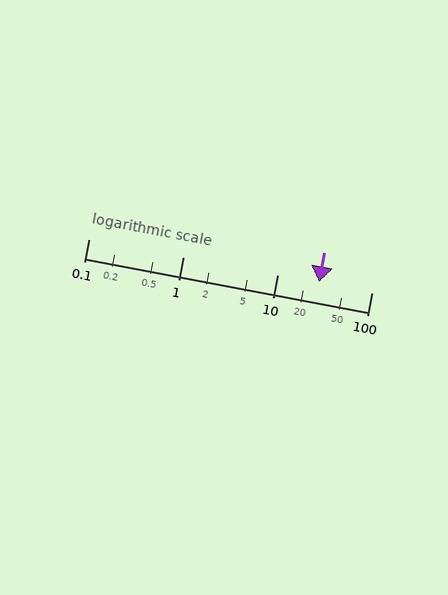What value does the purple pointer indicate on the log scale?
The pointer indicates approximately 28.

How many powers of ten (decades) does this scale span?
The scale spans 3 decades, from 0.1 to 100.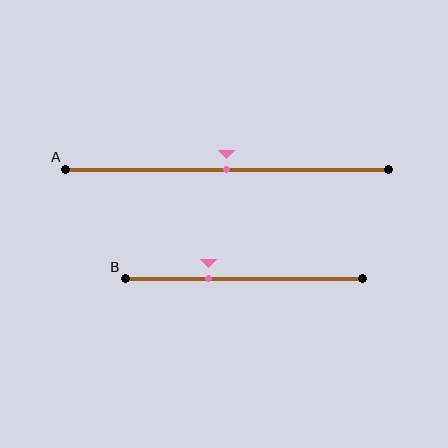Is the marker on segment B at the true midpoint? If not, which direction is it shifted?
No, the marker on segment B is shifted to the left by about 15% of the segment length.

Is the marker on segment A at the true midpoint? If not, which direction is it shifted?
Yes, the marker on segment A is at the true midpoint.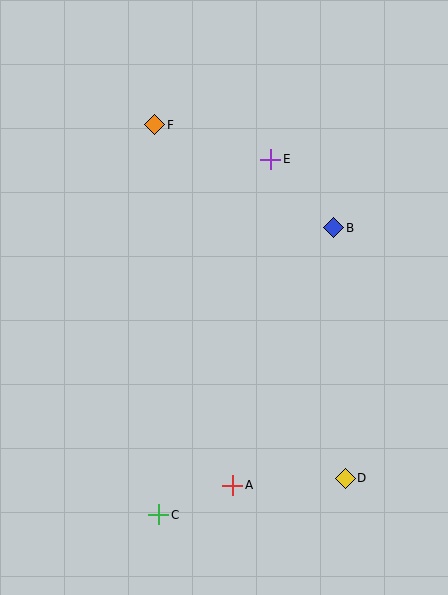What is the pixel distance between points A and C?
The distance between A and C is 80 pixels.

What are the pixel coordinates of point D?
Point D is at (345, 478).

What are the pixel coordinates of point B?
Point B is at (334, 228).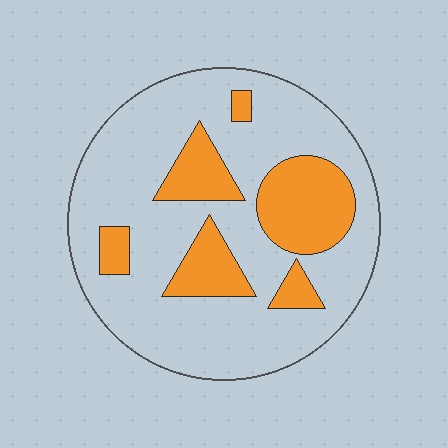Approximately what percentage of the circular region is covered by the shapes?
Approximately 25%.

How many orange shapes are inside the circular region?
6.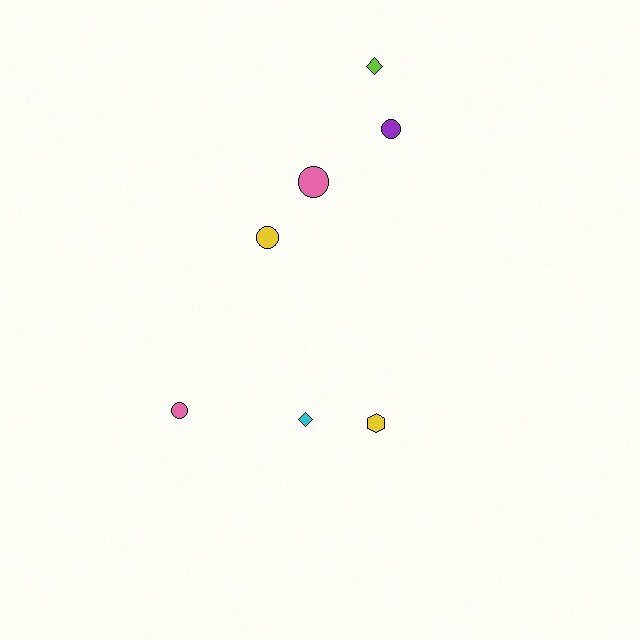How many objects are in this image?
There are 7 objects.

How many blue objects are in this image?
There are no blue objects.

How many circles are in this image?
There are 4 circles.